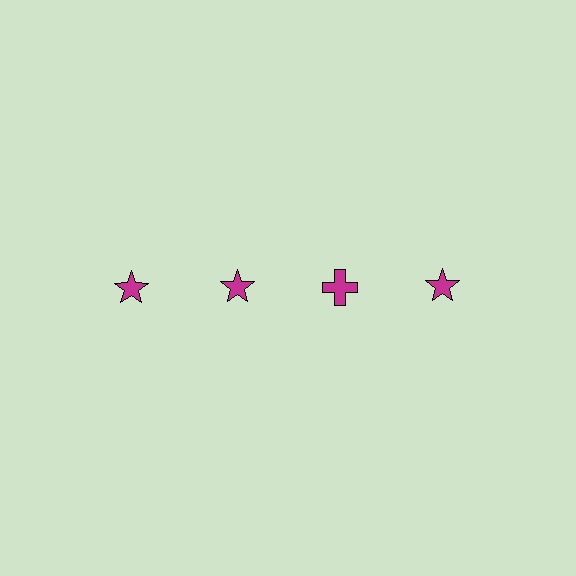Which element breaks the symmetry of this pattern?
The magenta cross in the top row, center column breaks the symmetry. All other shapes are magenta stars.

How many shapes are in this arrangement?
There are 4 shapes arranged in a grid pattern.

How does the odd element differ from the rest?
It has a different shape: cross instead of star.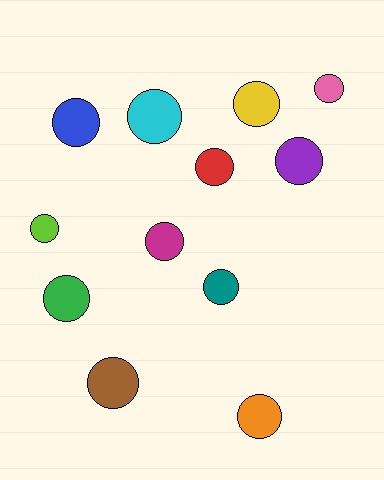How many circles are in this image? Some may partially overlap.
There are 12 circles.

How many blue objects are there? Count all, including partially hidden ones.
There is 1 blue object.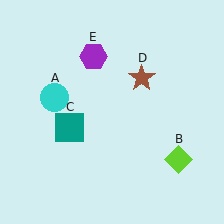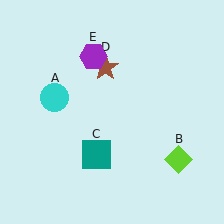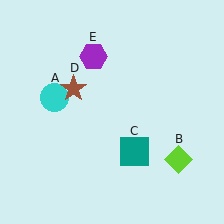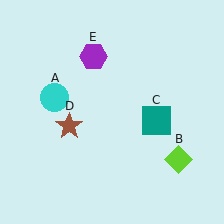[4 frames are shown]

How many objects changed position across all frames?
2 objects changed position: teal square (object C), brown star (object D).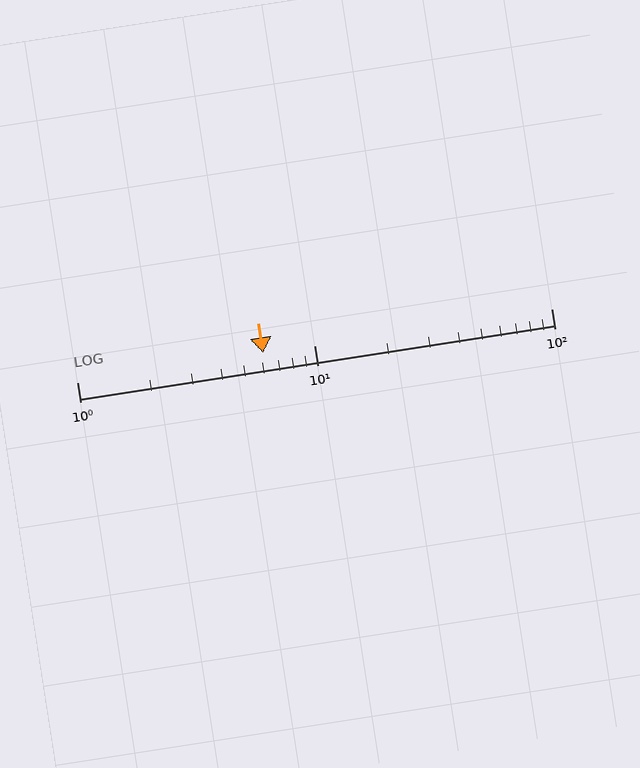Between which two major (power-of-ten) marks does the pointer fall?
The pointer is between 1 and 10.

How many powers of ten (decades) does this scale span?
The scale spans 2 decades, from 1 to 100.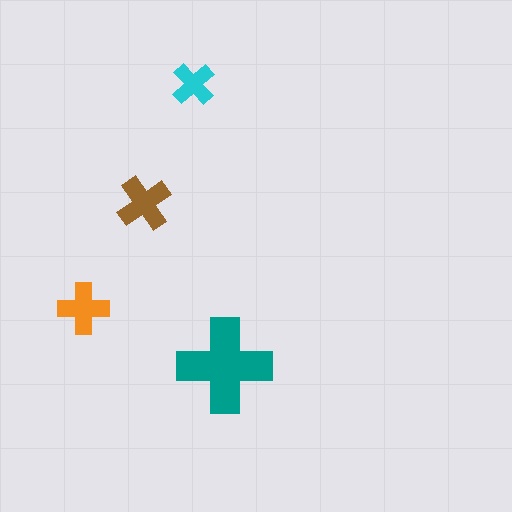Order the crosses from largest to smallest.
the teal one, the brown one, the orange one, the cyan one.